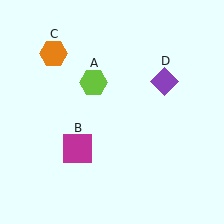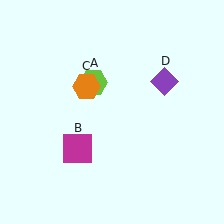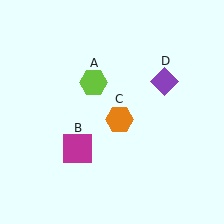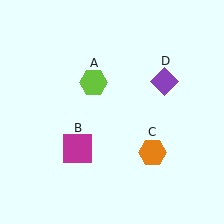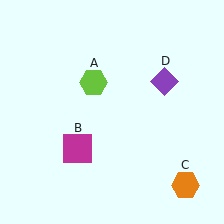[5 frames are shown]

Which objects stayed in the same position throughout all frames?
Lime hexagon (object A) and magenta square (object B) and purple diamond (object D) remained stationary.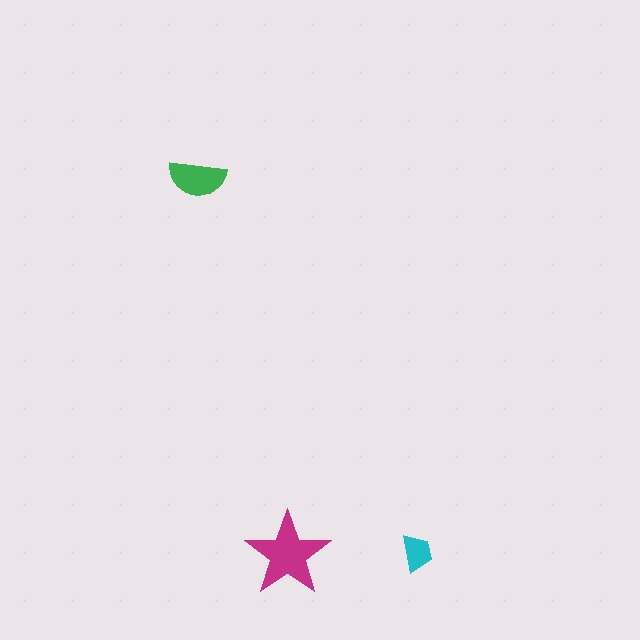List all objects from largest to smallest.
The magenta star, the green semicircle, the cyan trapezoid.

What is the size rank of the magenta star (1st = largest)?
1st.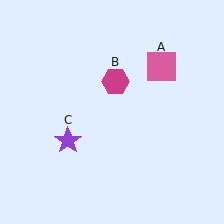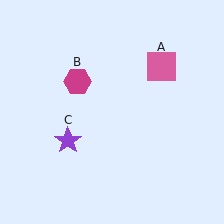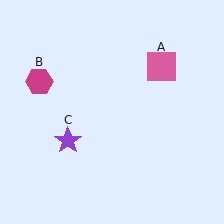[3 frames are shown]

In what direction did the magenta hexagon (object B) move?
The magenta hexagon (object B) moved left.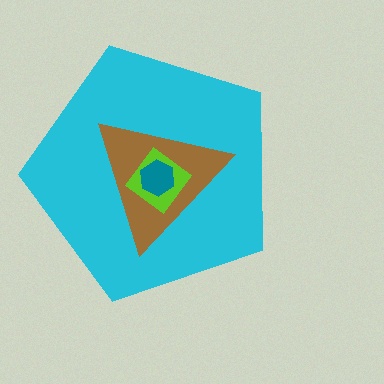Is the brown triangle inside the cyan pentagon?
Yes.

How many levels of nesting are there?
4.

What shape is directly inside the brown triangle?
The lime diamond.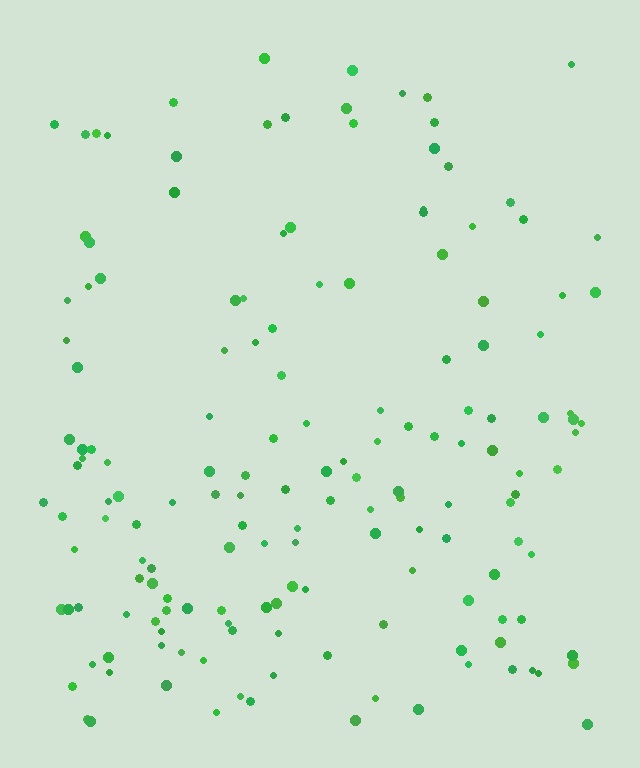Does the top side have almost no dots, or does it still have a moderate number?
Still a moderate number, just noticeably fewer than the bottom.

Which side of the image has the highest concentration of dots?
The bottom.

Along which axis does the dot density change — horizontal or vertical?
Vertical.